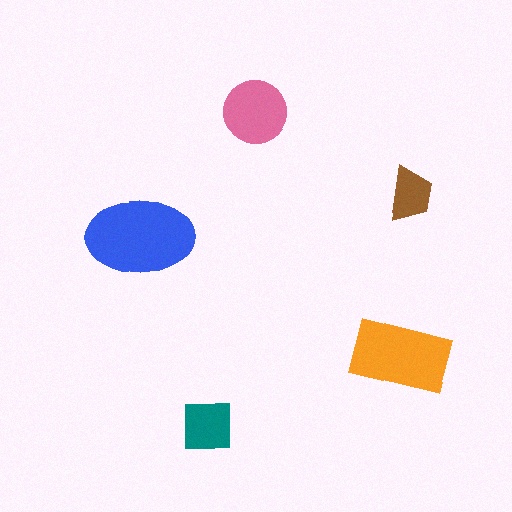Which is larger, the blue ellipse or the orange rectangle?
The blue ellipse.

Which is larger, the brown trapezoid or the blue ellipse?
The blue ellipse.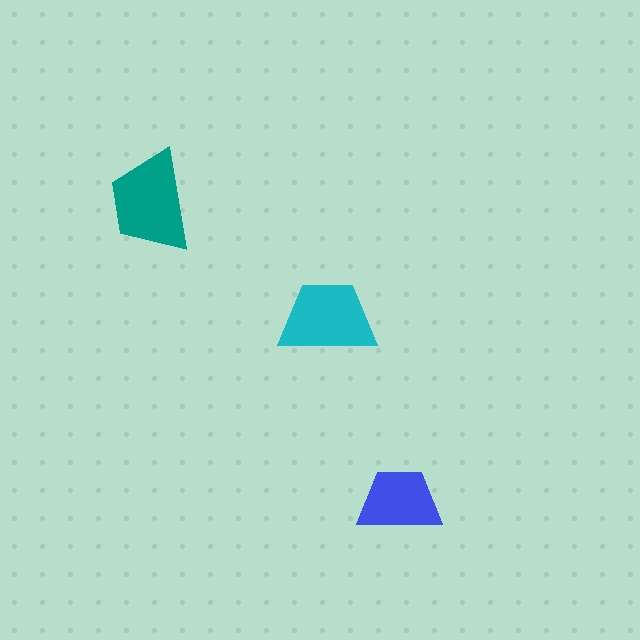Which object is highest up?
The teal trapezoid is topmost.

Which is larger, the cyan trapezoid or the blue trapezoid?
The cyan one.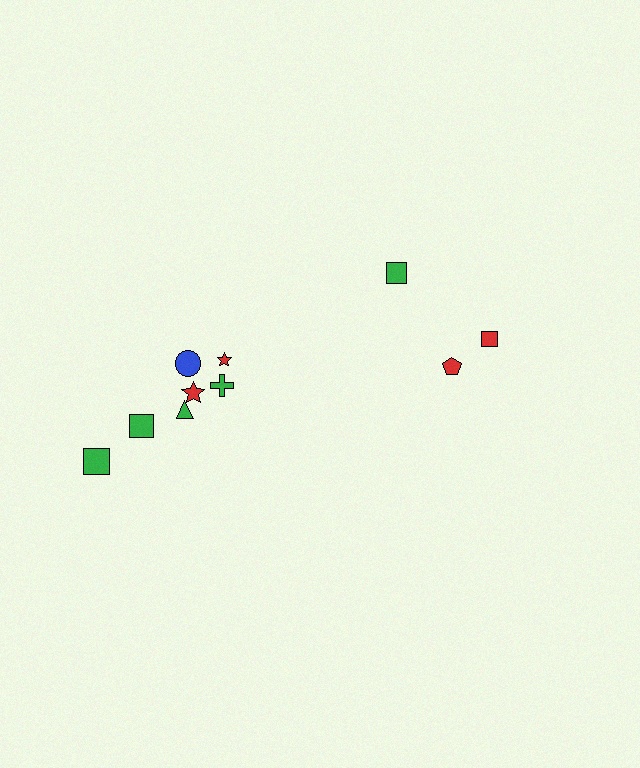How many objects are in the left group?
There are 7 objects.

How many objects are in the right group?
There are 3 objects.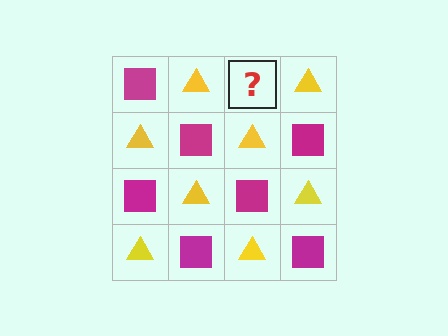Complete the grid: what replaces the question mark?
The question mark should be replaced with a magenta square.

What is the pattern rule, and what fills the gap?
The rule is that it alternates magenta square and yellow triangle in a checkerboard pattern. The gap should be filled with a magenta square.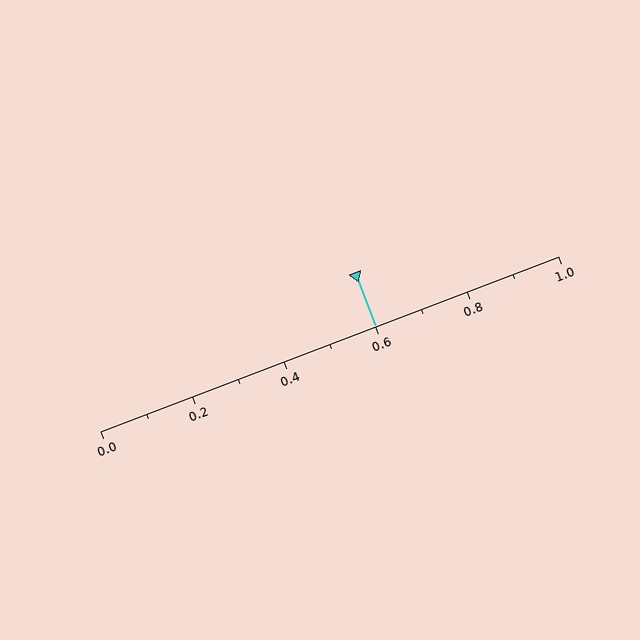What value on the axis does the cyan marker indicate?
The marker indicates approximately 0.6.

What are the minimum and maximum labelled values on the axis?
The axis runs from 0.0 to 1.0.